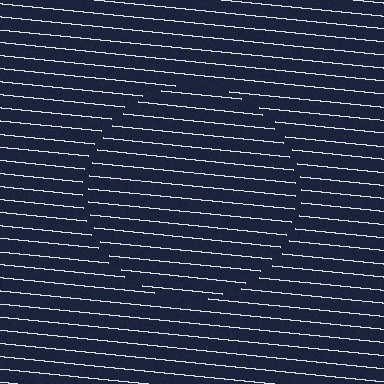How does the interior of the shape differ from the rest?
The interior of the shape contains the same grating, shifted by half a period — the contour is defined by the phase discontinuity where line-ends from the inner and outer gratings abut.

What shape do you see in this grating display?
An illusory circle. The interior of the shape contains the same grating, shifted by half a period — the contour is defined by the phase discontinuity where line-ends from the inner and outer gratings abut.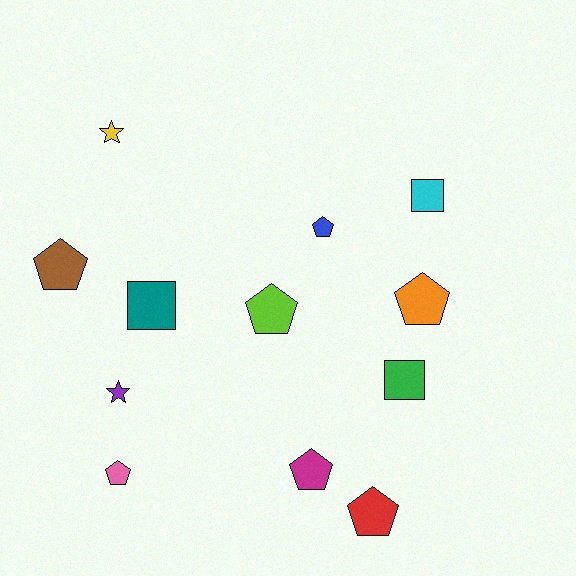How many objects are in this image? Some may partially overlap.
There are 12 objects.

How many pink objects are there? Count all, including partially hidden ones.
There is 1 pink object.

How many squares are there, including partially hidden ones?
There are 3 squares.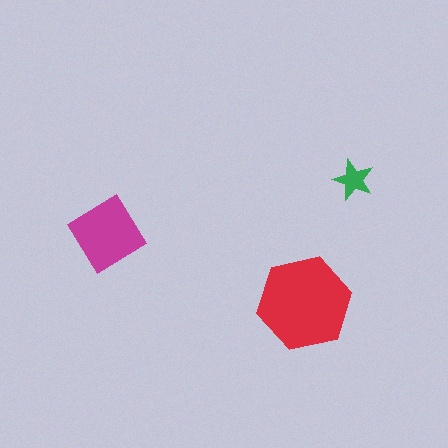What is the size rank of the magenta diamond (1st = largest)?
2nd.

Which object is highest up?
The green star is topmost.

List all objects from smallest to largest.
The green star, the magenta diamond, the red hexagon.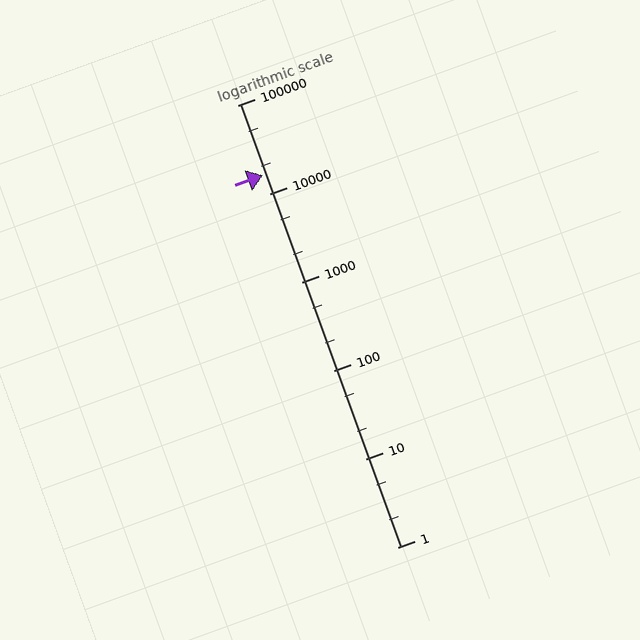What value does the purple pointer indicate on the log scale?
The pointer indicates approximately 16000.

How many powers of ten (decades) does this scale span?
The scale spans 5 decades, from 1 to 100000.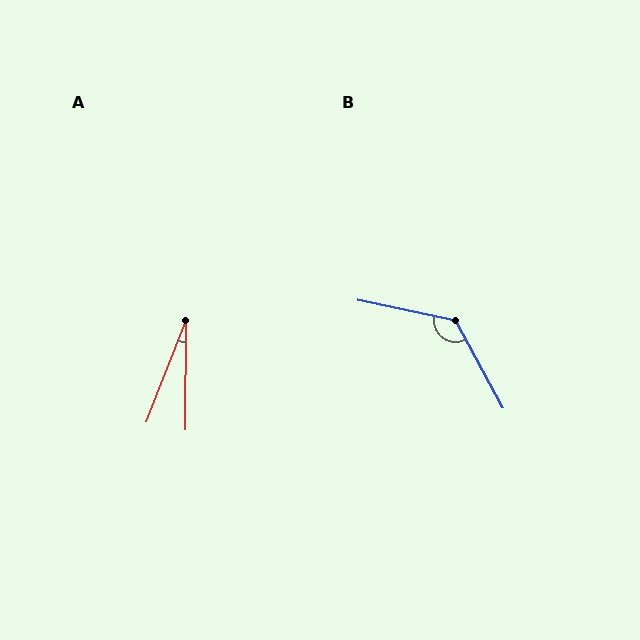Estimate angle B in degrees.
Approximately 130 degrees.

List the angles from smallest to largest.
A (21°), B (130°).